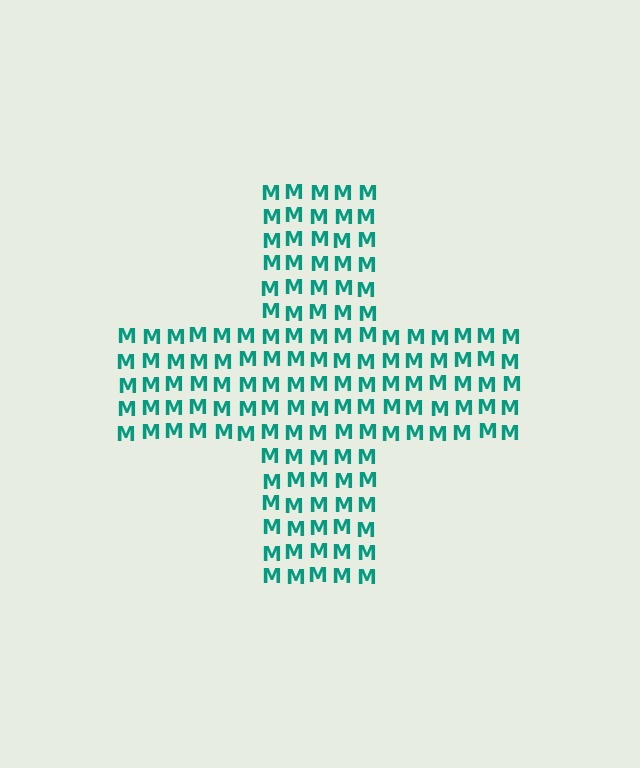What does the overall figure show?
The overall figure shows a cross.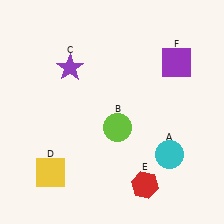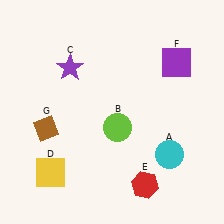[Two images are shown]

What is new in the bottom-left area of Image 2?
A brown diamond (G) was added in the bottom-left area of Image 2.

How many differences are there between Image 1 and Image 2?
There is 1 difference between the two images.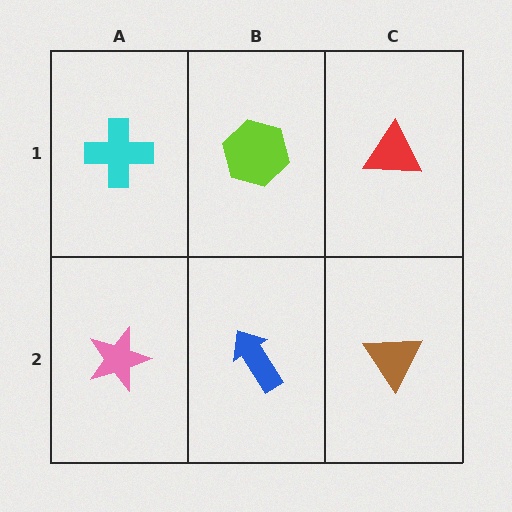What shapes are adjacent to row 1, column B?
A blue arrow (row 2, column B), a cyan cross (row 1, column A), a red triangle (row 1, column C).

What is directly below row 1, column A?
A pink star.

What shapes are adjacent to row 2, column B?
A lime hexagon (row 1, column B), a pink star (row 2, column A), a brown triangle (row 2, column C).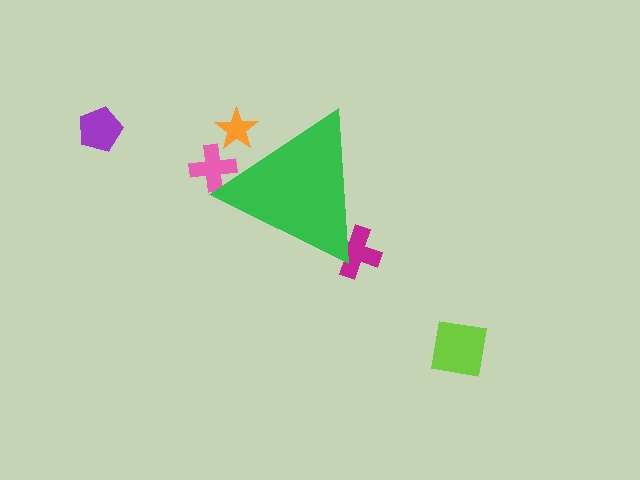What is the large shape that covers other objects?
A green triangle.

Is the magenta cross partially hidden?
Yes, the magenta cross is partially hidden behind the green triangle.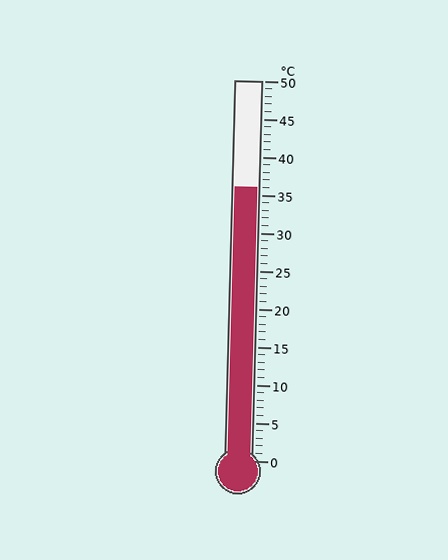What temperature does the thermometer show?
The thermometer shows approximately 36°C.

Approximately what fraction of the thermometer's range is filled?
The thermometer is filled to approximately 70% of its range.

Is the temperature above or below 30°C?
The temperature is above 30°C.